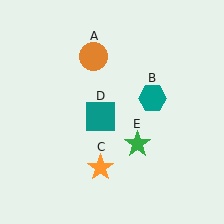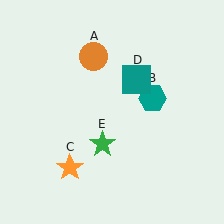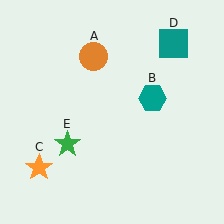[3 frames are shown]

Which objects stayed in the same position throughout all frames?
Orange circle (object A) and teal hexagon (object B) remained stationary.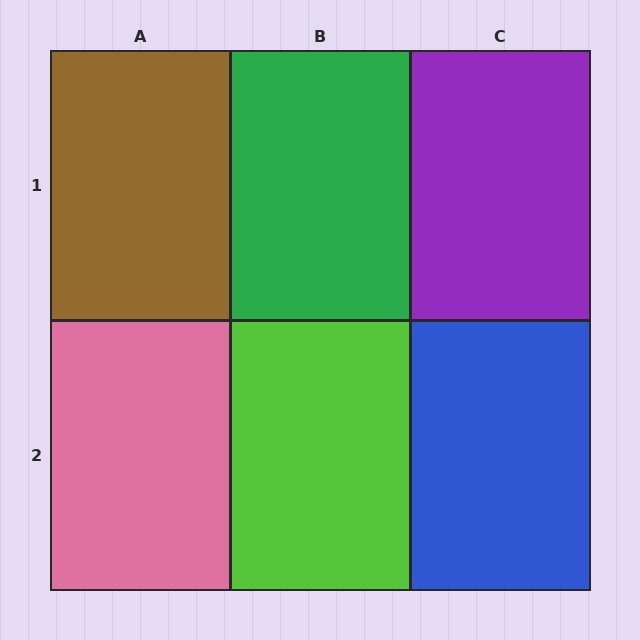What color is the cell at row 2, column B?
Lime.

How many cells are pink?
1 cell is pink.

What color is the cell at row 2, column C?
Blue.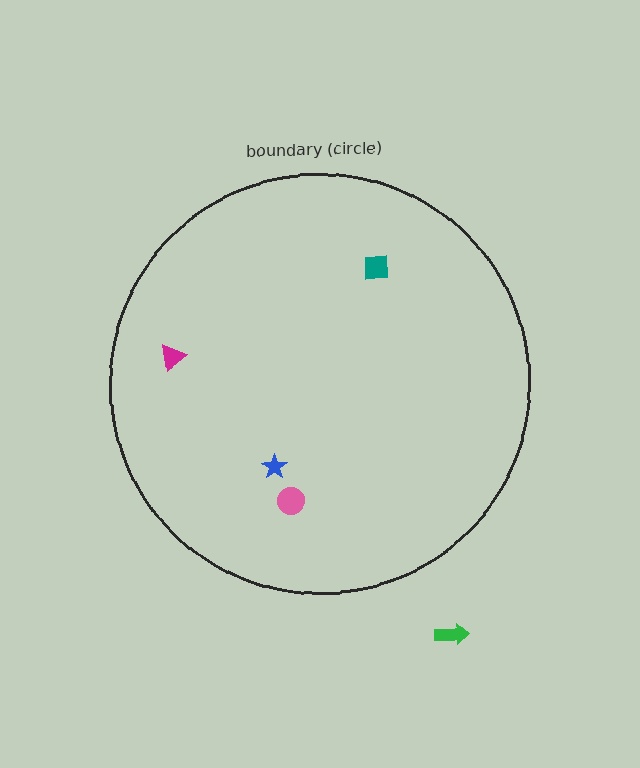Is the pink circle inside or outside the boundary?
Inside.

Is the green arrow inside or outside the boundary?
Outside.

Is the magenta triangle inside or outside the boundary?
Inside.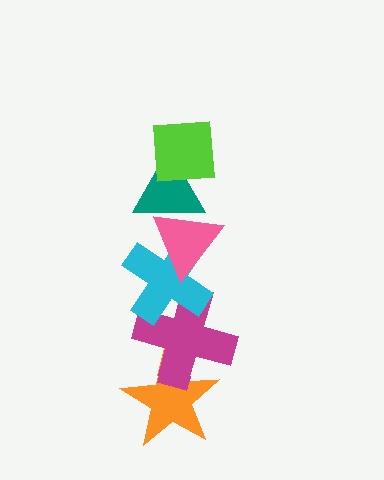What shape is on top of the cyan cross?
The pink triangle is on top of the cyan cross.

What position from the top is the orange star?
The orange star is 6th from the top.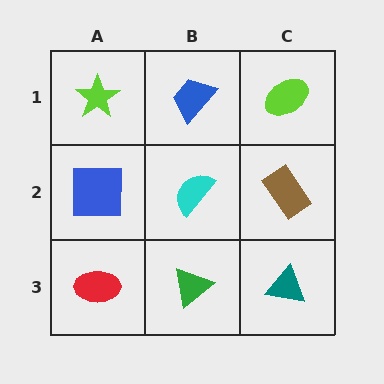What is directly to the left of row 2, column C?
A cyan semicircle.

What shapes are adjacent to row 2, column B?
A blue trapezoid (row 1, column B), a green triangle (row 3, column B), a blue square (row 2, column A), a brown rectangle (row 2, column C).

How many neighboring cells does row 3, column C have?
2.